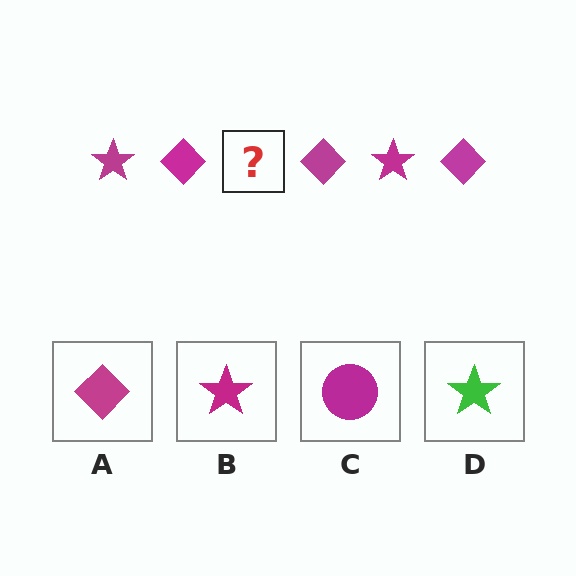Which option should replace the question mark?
Option B.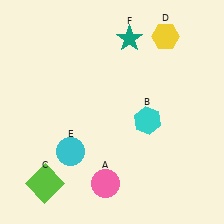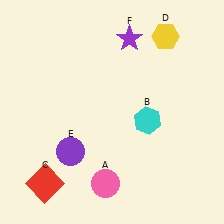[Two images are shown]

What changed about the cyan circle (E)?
In Image 1, E is cyan. In Image 2, it changed to purple.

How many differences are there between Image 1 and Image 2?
There are 3 differences between the two images.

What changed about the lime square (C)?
In Image 1, C is lime. In Image 2, it changed to red.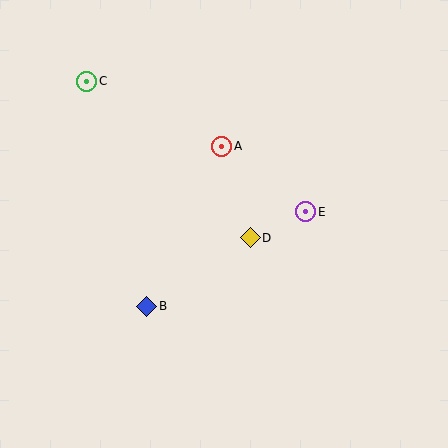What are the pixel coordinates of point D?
Point D is at (250, 238).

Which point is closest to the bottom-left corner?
Point B is closest to the bottom-left corner.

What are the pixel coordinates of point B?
Point B is at (147, 306).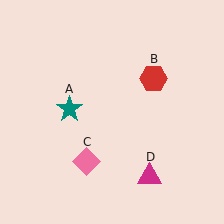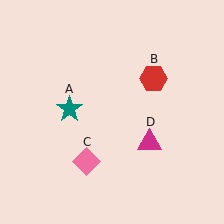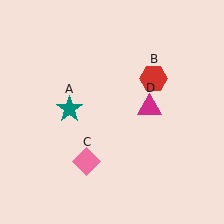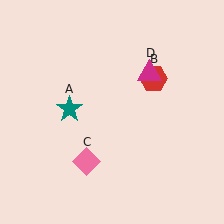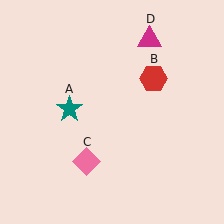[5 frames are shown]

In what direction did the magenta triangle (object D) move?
The magenta triangle (object D) moved up.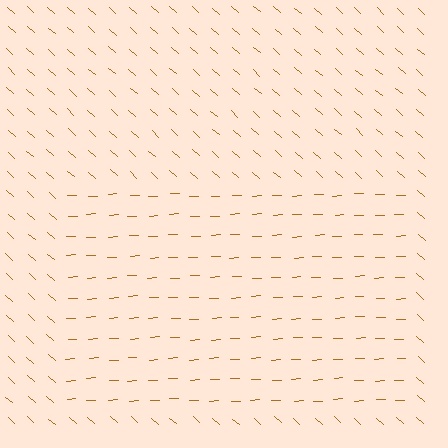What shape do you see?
I see a rectangle.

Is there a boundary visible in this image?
Yes, there is a texture boundary formed by a change in line orientation.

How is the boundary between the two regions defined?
The boundary is defined purely by a change in line orientation (approximately 45 degrees difference). All lines are the same color and thickness.